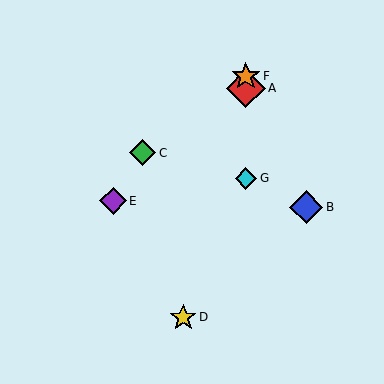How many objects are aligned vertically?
3 objects (A, F, G) are aligned vertically.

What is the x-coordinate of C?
Object C is at x≈143.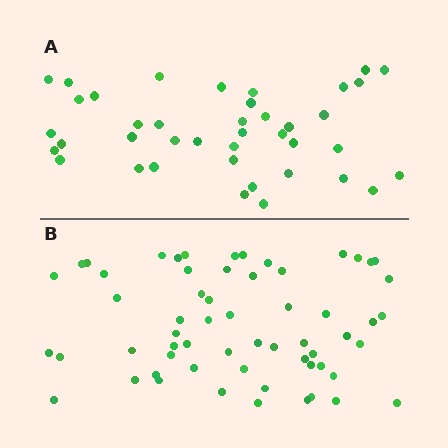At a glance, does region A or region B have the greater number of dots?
Region B (the bottom region) has more dots.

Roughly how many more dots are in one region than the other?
Region B has approximately 20 more dots than region A.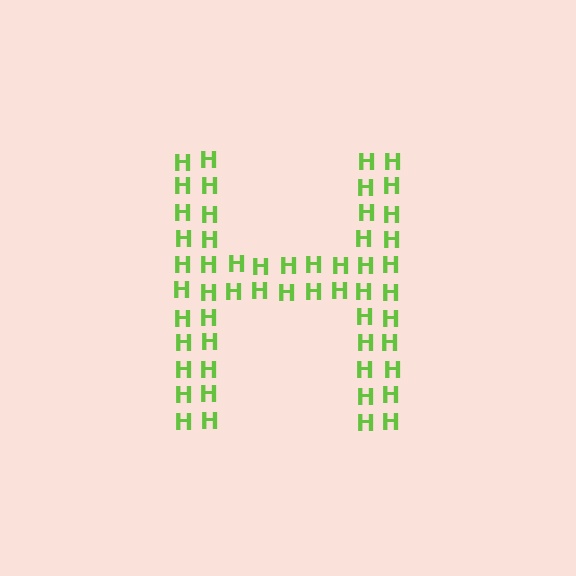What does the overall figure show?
The overall figure shows the letter H.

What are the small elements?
The small elements are letter H's.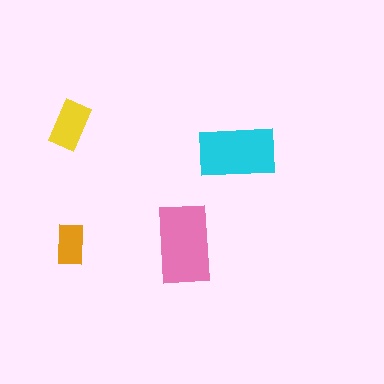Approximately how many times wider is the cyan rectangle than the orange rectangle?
About 2 times wider.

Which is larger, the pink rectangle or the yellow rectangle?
The pink one.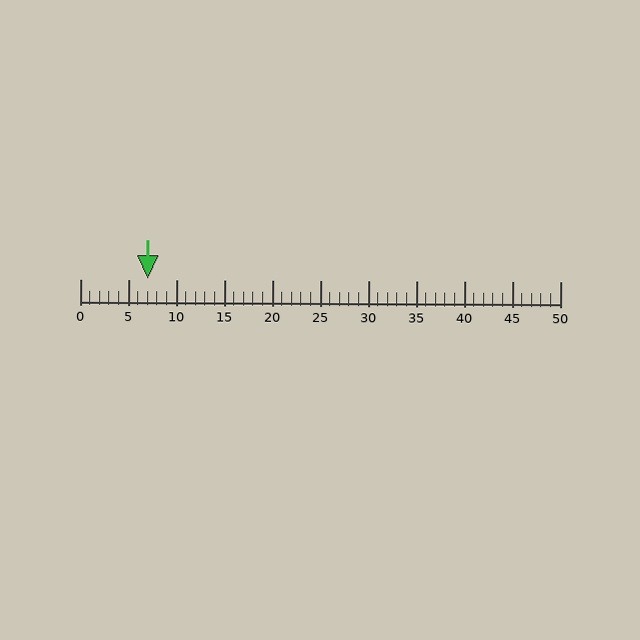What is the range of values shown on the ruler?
The ruler shows values from 0 to 50.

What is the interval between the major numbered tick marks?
The major tick marks are spaced 5 units apart.